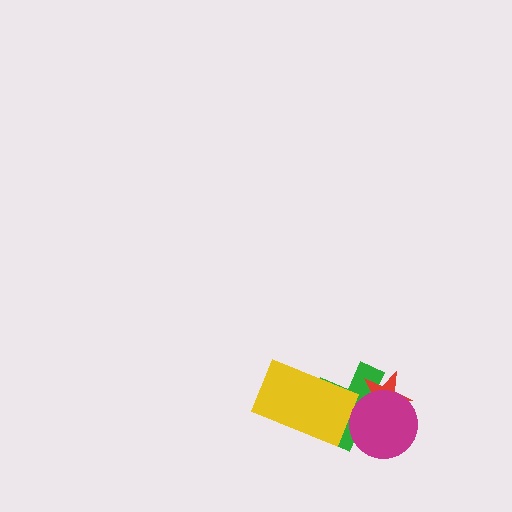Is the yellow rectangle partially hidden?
No, no other shape covers it.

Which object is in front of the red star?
The magenta circle is in front of the red star.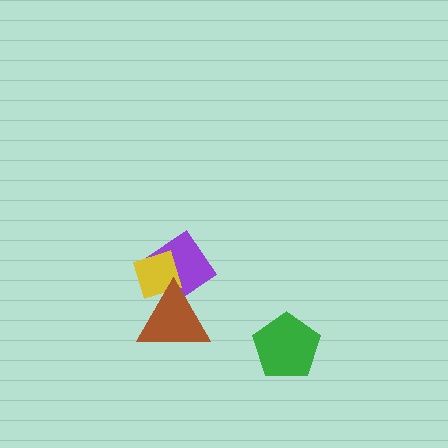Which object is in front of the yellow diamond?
The brown triangle is in front of the yellow diamond.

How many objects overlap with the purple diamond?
2 objects overlap with the purple diamond.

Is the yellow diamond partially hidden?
Yes, it is partially covered by another shape.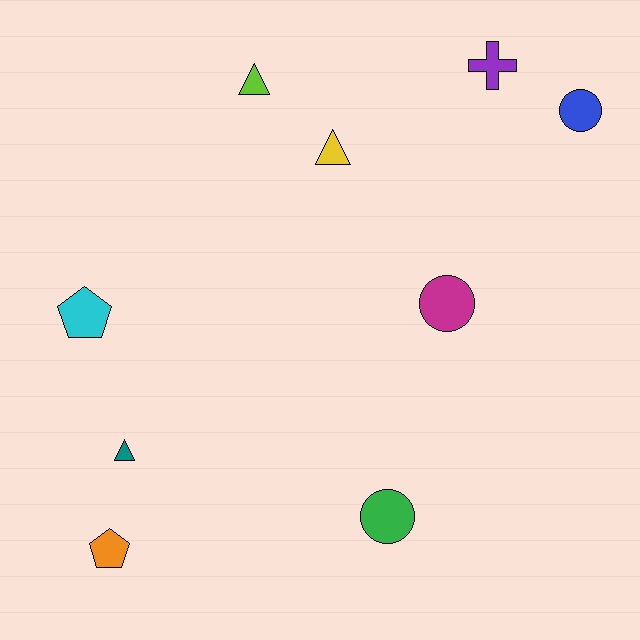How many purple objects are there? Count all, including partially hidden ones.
There is 1 purple object.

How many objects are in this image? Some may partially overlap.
There are 9 objects.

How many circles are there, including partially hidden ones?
There are 3 circles.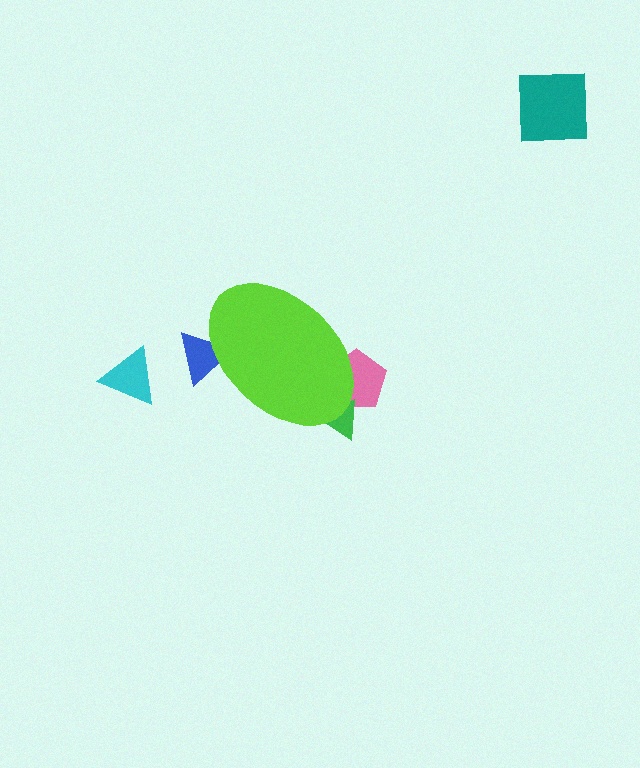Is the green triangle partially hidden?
Yes, the green triangle is partially hidden behind the lime ellipse.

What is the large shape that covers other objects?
A lime ellipse.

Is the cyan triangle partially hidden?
No, the cyan triangle is fully visible.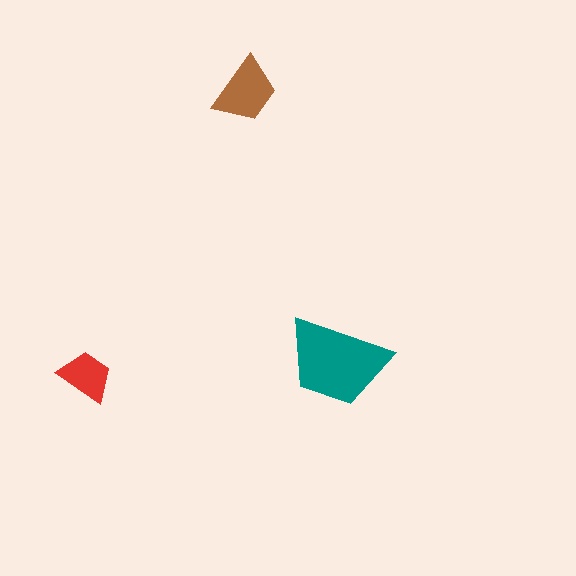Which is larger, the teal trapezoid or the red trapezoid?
The teal one.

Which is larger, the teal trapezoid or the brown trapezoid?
The teal one.